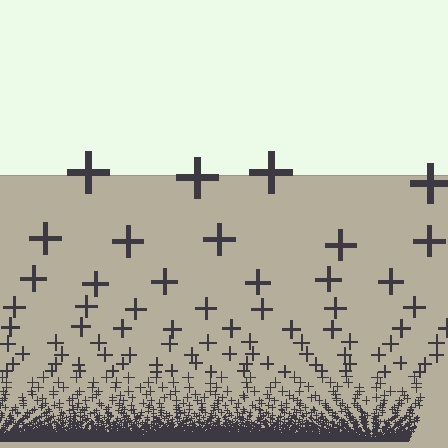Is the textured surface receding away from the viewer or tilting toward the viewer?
The surface appears to tilt toward the viewer. Texture elements get larger and sparser toward the top.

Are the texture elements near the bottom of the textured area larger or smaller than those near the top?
Smaller. The gradient is inverted — elements near the bottom are smaller and denser.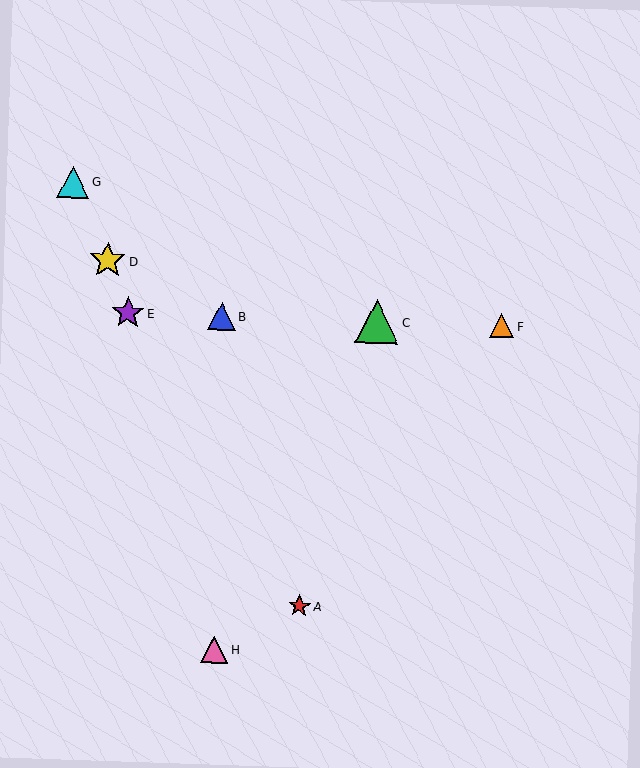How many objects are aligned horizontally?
4 objects (B, C, E, F) are aligned horizontally.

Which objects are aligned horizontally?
Objects B, C, E, F are aligned horizontally.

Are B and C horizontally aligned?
Yes, both are at y≈316.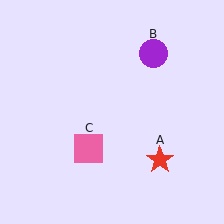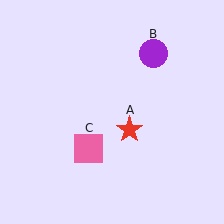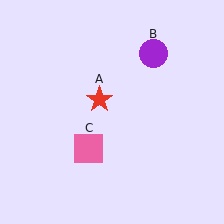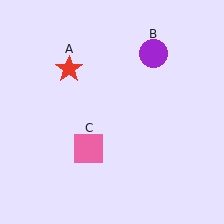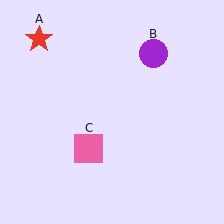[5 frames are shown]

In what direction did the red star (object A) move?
The red star (object A) moved up and to the left.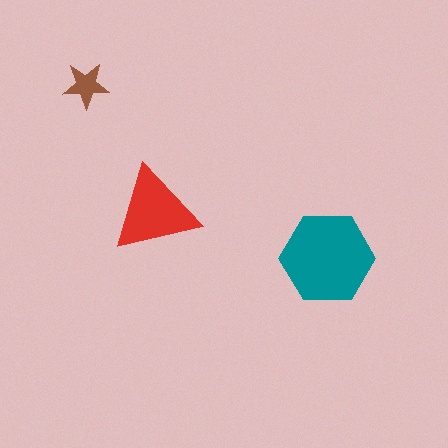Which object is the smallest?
The brown star.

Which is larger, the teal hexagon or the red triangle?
The teal hexagon.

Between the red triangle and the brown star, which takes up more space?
The red triangle.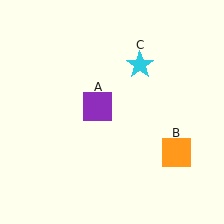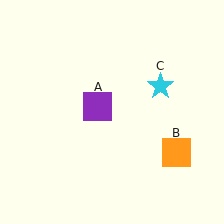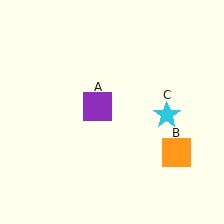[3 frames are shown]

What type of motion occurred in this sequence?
The cyan star (object C) rotated clockwise around the center of the scene.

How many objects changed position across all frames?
1 object changed position: cyan star (object C).